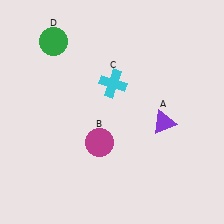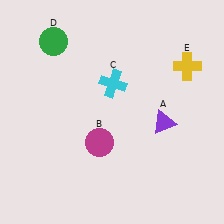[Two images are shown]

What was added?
A yellow cross (E) was added in Image 2.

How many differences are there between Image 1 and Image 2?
There is 1 difference between the two images.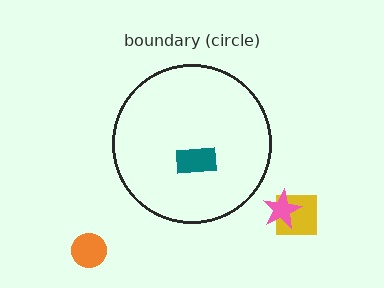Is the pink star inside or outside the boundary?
Outside.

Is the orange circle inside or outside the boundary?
Outside.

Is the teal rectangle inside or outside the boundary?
Inside.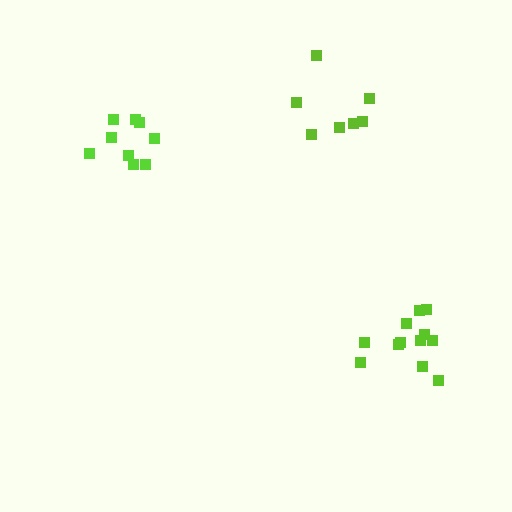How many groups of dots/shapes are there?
There are 3 groups.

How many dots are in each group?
Group 1: 9 dots, Group 2: 12 dots, Group 3: 7 dots (28 total).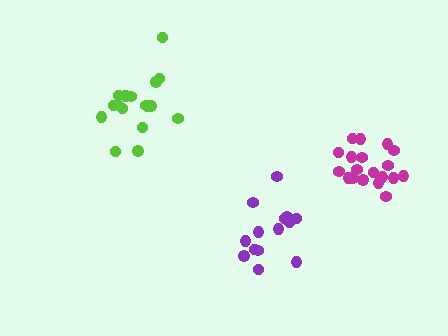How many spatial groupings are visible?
There are 3 spatial groupings.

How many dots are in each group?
Group 1: 19 dots, Group 2: 14 dots, Group 3: 17 dots (50 total).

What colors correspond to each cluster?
The clusters are colored: magenta, purple, lime.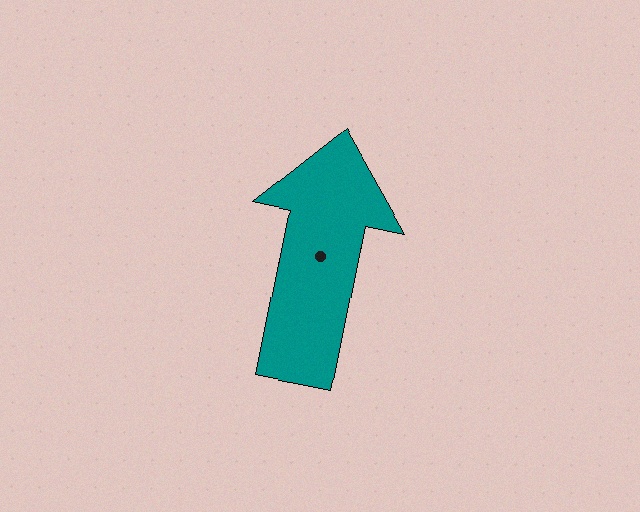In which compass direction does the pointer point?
North.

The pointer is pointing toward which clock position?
Roughly 12 o'clock.